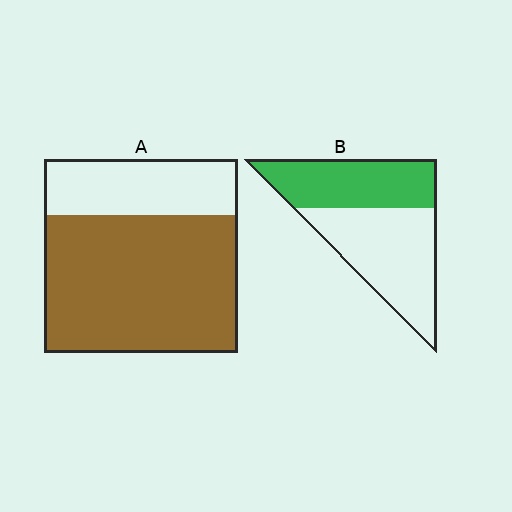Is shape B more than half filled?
No.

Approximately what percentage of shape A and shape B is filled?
A is approximately 70% and B is approximately 45%.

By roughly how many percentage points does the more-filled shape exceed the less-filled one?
By roughly 25 percentage points (A over B).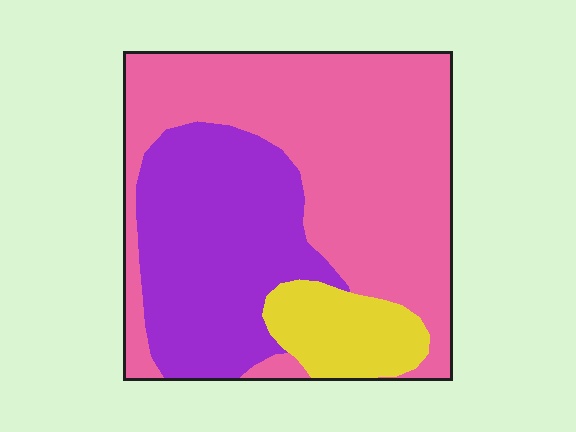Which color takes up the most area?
Pink, at roughly 55%.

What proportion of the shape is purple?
Purple takes up between a quarter and a half of the shape.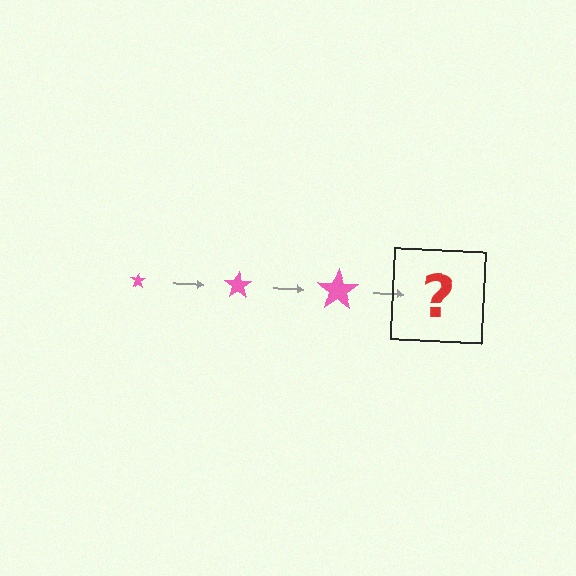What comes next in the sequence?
The next element should be a pink star, larger than the previous one.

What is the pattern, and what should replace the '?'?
The pattern is that the star gets progressively larger each step. The '?' should be a pink star, larger than the previous one.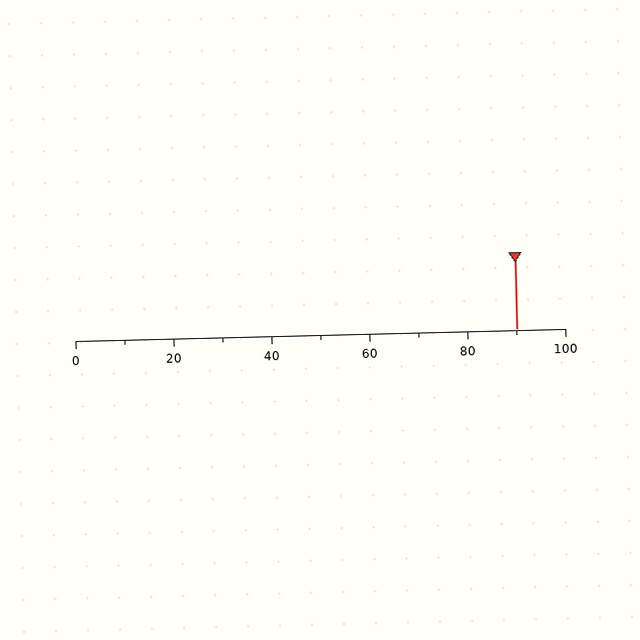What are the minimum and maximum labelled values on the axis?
The axis runs from 0 to 100.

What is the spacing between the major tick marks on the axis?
The major ticks are spaced 20 apart.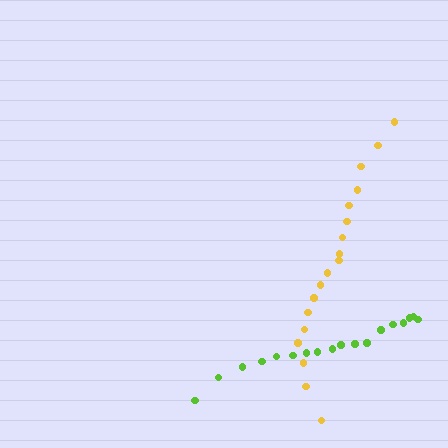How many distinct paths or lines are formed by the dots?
There are 2 distinct paths.